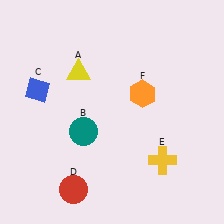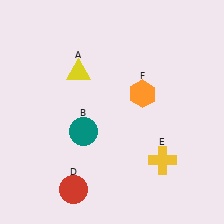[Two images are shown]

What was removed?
The blue diamond (C) was removed in Image 2.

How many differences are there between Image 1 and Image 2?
There is 1 difference between the two images.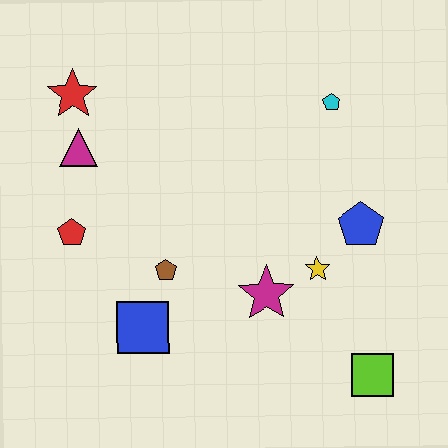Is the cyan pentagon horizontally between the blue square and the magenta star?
No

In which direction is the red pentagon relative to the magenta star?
The red pentagon is to the left of the magenta star.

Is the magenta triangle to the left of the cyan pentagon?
Yes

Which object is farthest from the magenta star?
The red star is farthest from the magenta star.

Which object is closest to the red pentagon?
The magenta triangle is closest to the red pentagon.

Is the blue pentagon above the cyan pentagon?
No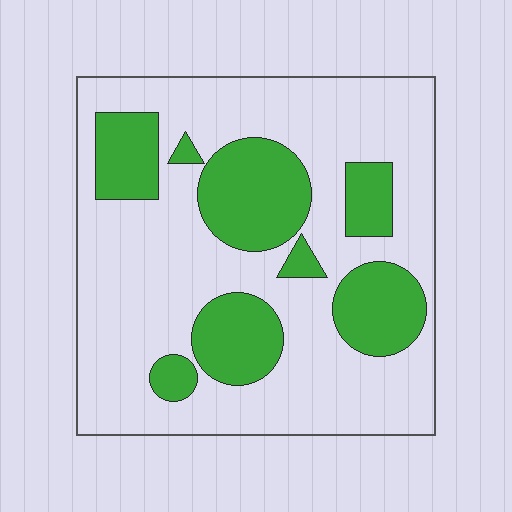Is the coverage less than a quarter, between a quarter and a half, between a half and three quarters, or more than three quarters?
Between a quarter and a half.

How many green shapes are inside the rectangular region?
8.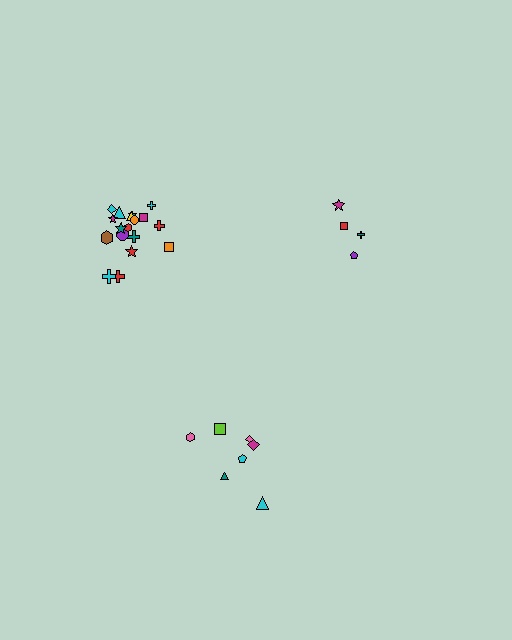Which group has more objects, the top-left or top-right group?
The top-left group.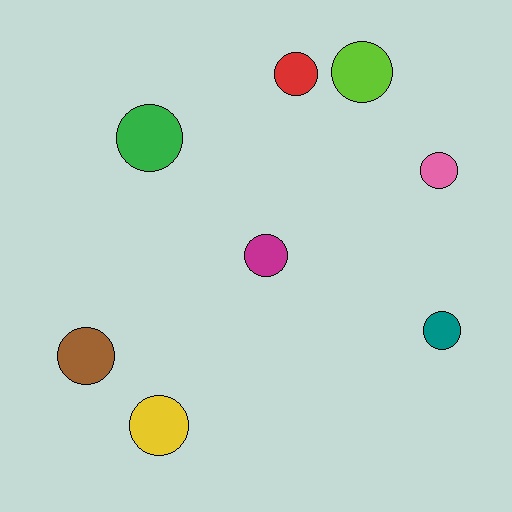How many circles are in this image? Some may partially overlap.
There are 8 circles.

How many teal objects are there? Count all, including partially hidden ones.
There is 1 teal object.